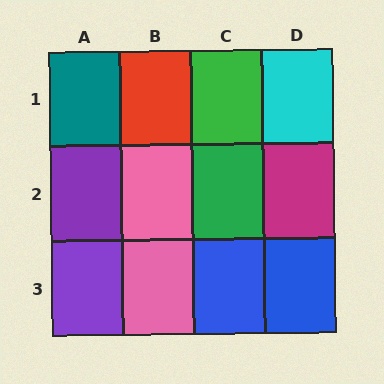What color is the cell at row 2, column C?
Green.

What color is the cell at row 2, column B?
Pink.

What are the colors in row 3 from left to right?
Purple, pink, blue, blue.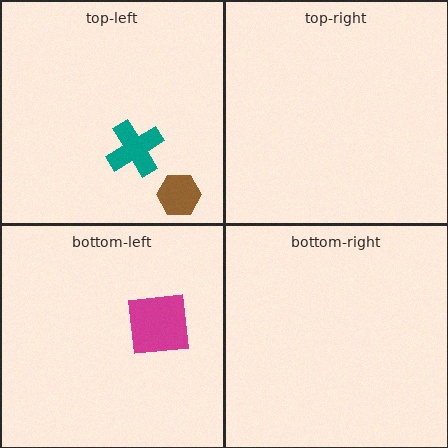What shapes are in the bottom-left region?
The magenta square.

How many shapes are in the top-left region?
2.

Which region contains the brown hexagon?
The top-left region.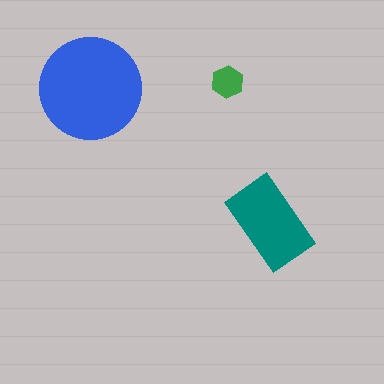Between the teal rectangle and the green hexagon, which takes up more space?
The teal rectangle.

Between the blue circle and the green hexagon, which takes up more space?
The blue circle.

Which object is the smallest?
The green hexagon.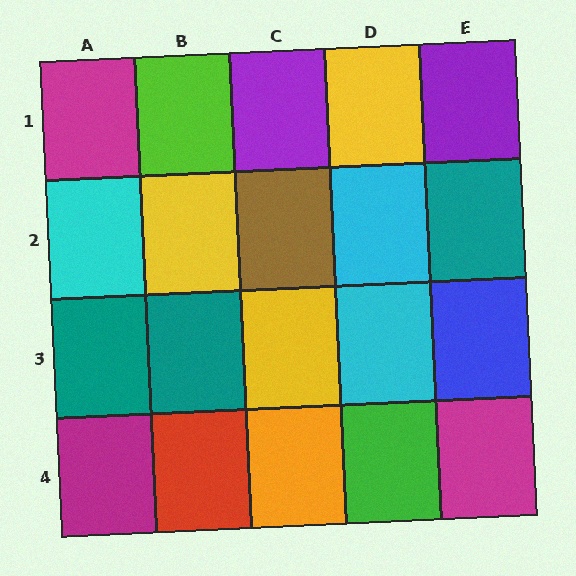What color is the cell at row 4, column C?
Orange.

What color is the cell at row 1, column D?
Yellow.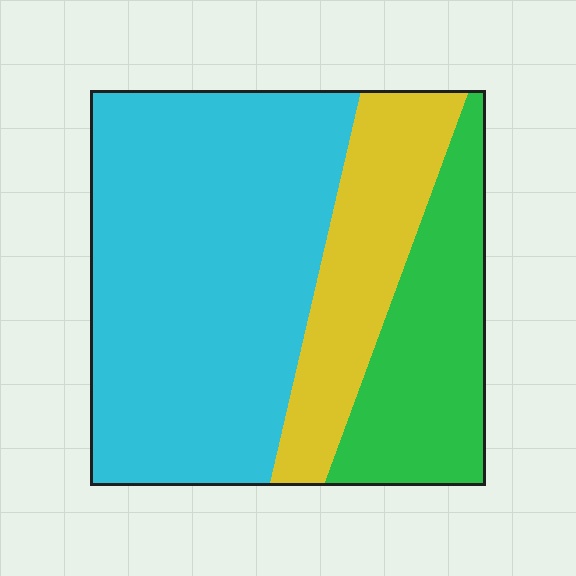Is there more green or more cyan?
Cyan.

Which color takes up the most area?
Cyan, at roughly 55%.